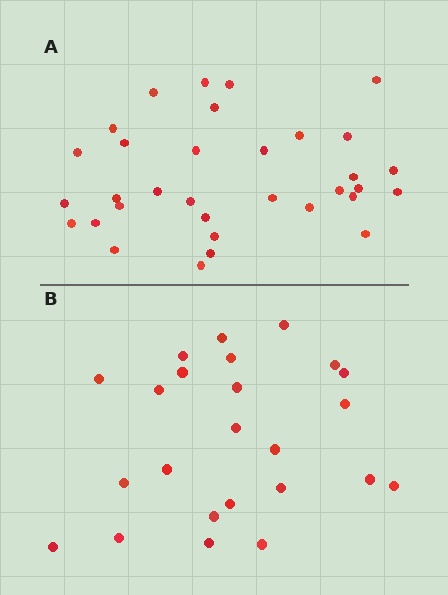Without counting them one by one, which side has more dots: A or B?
Region A (the top region) has more dots.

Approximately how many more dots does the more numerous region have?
Region A has roughly 8 or so more dots than region B.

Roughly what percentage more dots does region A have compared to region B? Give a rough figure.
About 40% more.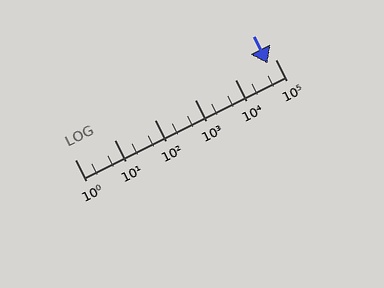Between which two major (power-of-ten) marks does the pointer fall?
The pointer is between 10000 and 100000.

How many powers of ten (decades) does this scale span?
The scale spans 5 decades, from 1 to 100000.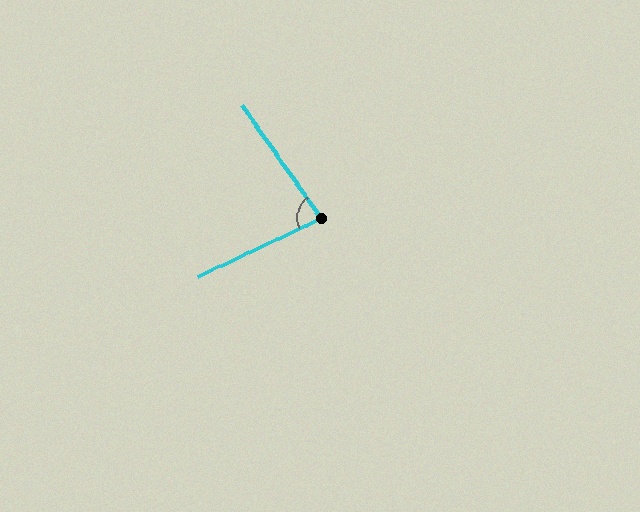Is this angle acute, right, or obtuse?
It is acute.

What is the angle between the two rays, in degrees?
Approximately 80 degrees.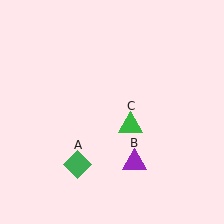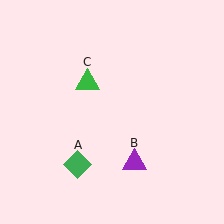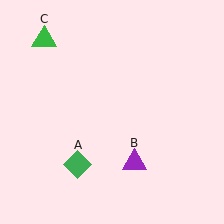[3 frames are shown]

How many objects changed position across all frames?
1 object changed position: green triangle (object C).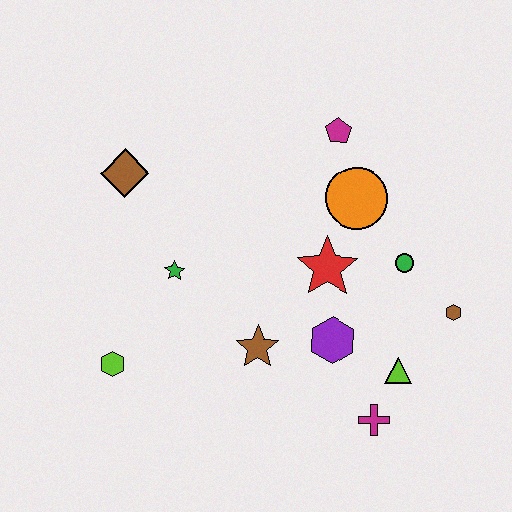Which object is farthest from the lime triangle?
The brown diamond is farthest from the lime triangle.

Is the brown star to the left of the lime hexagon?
No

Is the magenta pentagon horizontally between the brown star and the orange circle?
Yes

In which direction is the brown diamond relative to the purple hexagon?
The brown diamond is to the left of the purple hexagon.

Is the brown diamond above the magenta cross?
Yes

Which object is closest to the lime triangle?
The magenta cross is closest to the lime triangle.